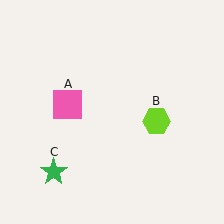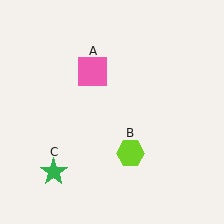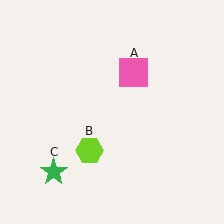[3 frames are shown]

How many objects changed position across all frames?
2 objects changed position: pink square (object A), lime hexagon (object B).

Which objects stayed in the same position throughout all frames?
Green star (object C) remained stationary.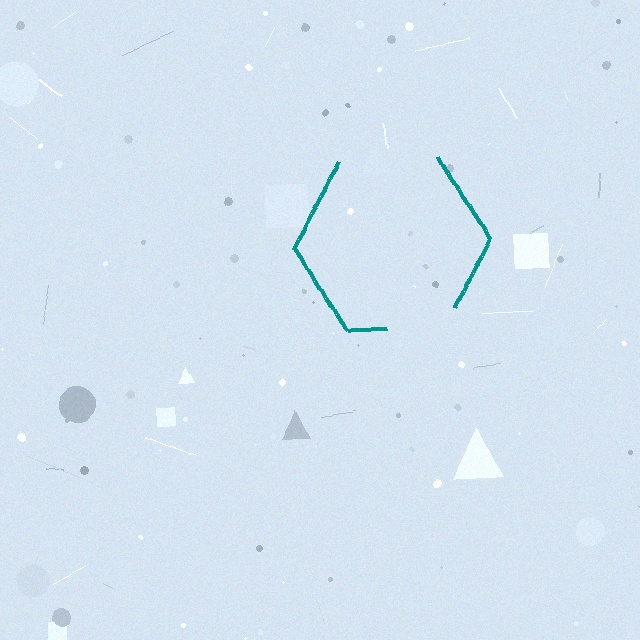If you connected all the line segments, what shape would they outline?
They would outline a hexagon.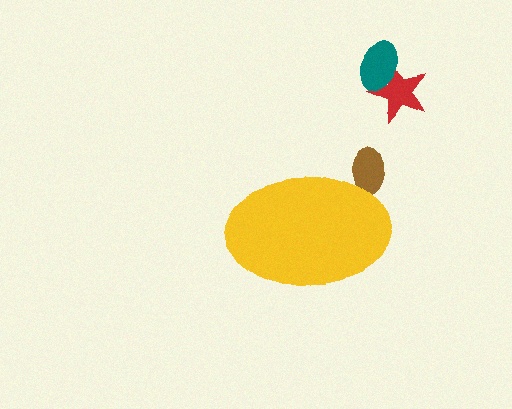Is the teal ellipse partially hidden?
No, the teal ellipse is fully visible.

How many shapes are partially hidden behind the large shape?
1 shape is partially hidden.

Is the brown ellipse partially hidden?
Yes, the brown ellipse is partially hidden behind the yellow ellipse.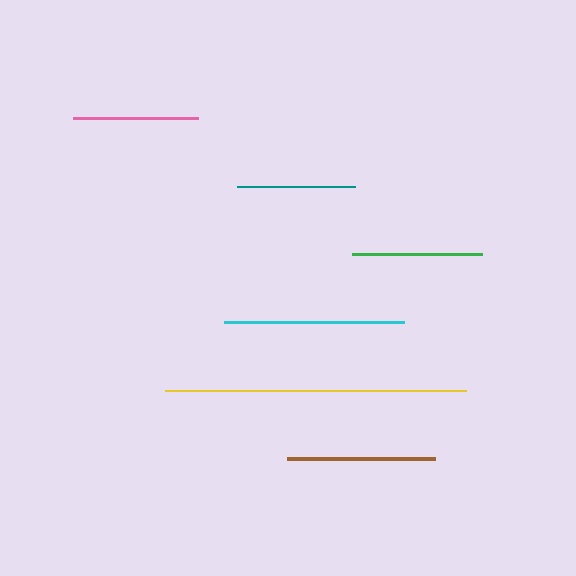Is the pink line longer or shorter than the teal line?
The pink line is longer than the teal line.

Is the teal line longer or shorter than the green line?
The green line is longer than the teal line.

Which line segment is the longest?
The yellow line is the longest at approximately 301 pixels.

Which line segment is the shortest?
The teal line is the shortest at approximately 118 pixels.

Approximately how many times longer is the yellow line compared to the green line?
The yellow line is approximately 2.3 times the length of the green line.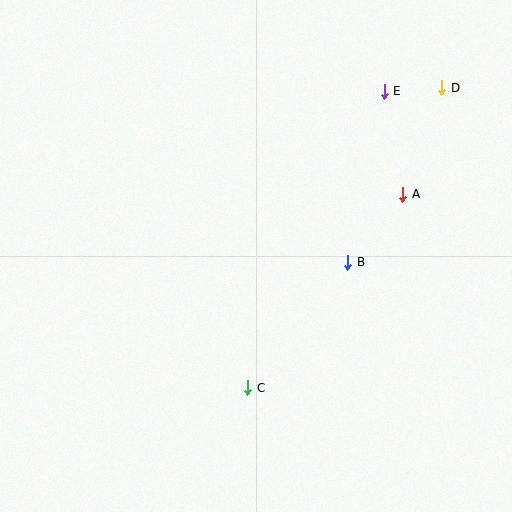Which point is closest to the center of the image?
Point B at (348, 262) is closest to the center.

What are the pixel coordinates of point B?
Point B is at (348, 262).